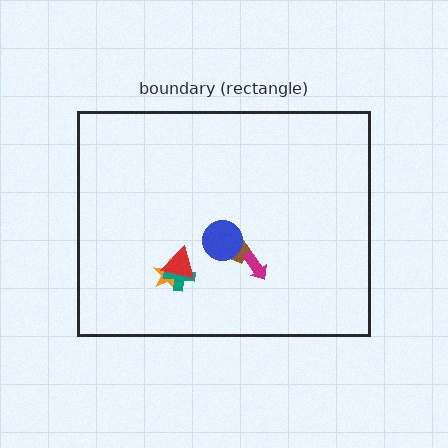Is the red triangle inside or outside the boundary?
Inside.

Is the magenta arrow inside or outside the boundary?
Inside.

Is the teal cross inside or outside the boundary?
Inside.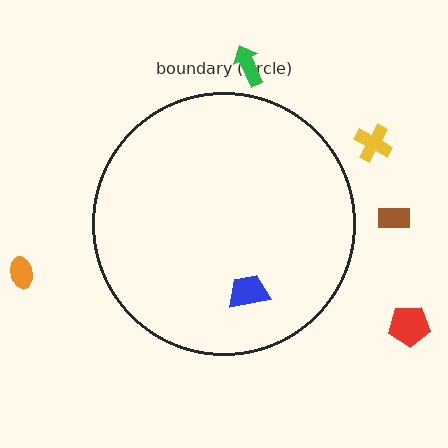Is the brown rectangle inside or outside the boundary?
Outside.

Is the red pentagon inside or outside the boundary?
Outside.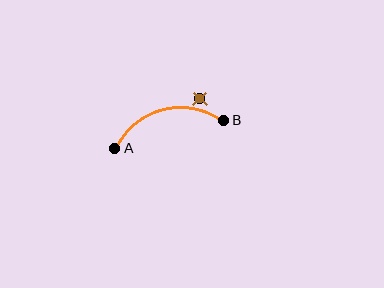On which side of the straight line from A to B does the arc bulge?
The arc bulges above the straight line connecting A and B.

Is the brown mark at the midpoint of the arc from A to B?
No — the brown mark does not lie on the arc at all. It sits slightly outside the curve.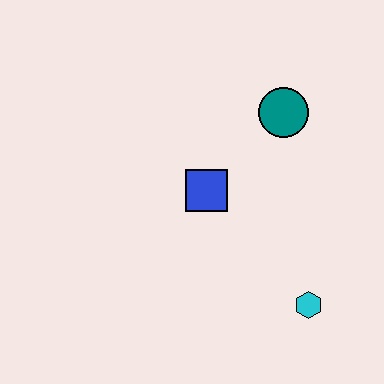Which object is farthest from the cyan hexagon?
The teal circle is farthest from the cyan hexagon.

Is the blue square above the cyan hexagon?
Yes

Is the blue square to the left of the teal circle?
Yes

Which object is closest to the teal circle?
The blue square is closest to the teal circle.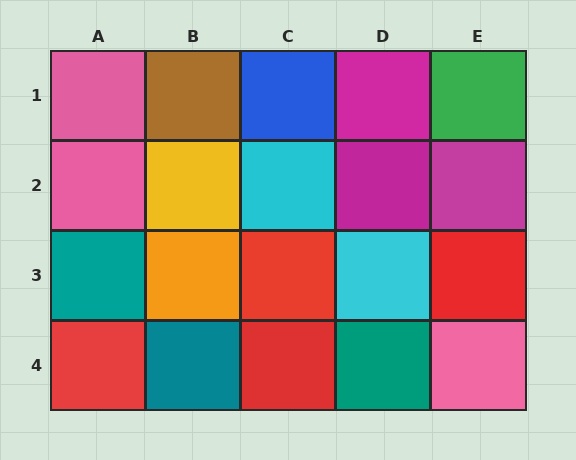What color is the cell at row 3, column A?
Teal.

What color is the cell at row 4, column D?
Teal.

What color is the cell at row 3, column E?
Red.